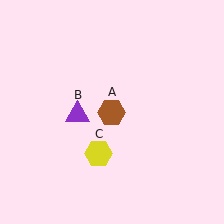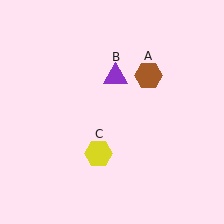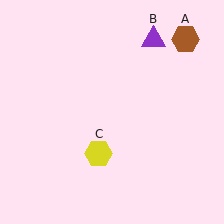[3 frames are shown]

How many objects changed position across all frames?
2 objects changed position: brown hexagon (object A), purple triangle (object B).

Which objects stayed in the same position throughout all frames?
Yellow hexagon (object C) remained stationary.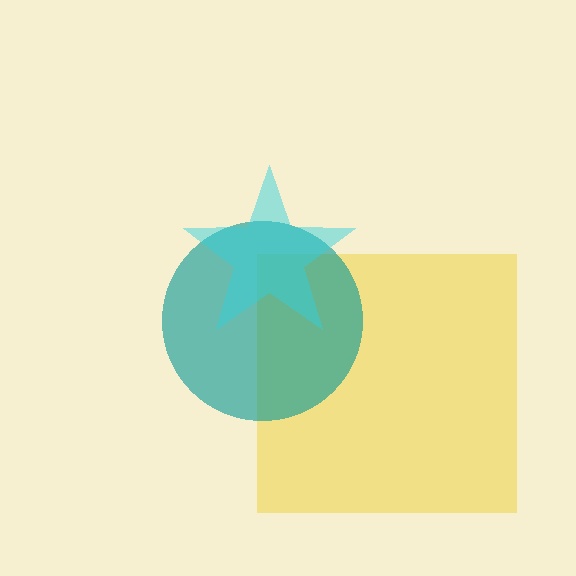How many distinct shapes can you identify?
There are 3 distinct shapes: a yellow square, a teal circle, a cyan star.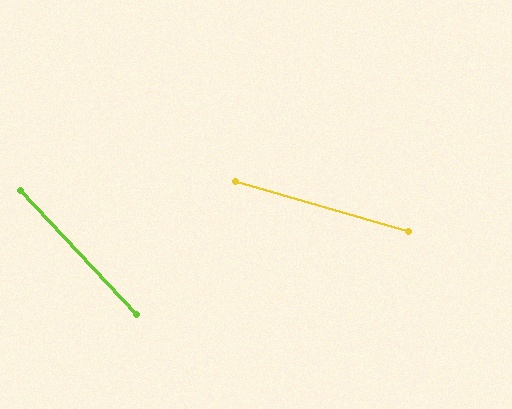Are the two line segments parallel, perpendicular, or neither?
Neither parallel nor perpendicular — they differ by about 31°.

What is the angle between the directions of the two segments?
Approximately 31 degrees.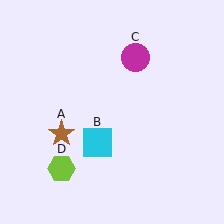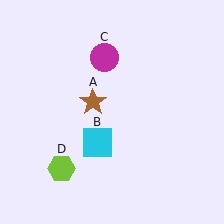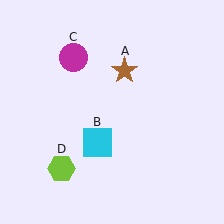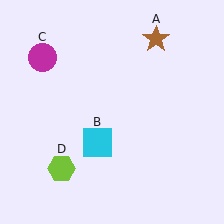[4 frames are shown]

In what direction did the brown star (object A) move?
The brown star (object A) moved up and to the right.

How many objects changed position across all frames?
2 objects changed position: brown star (object A), magenta circle (object C).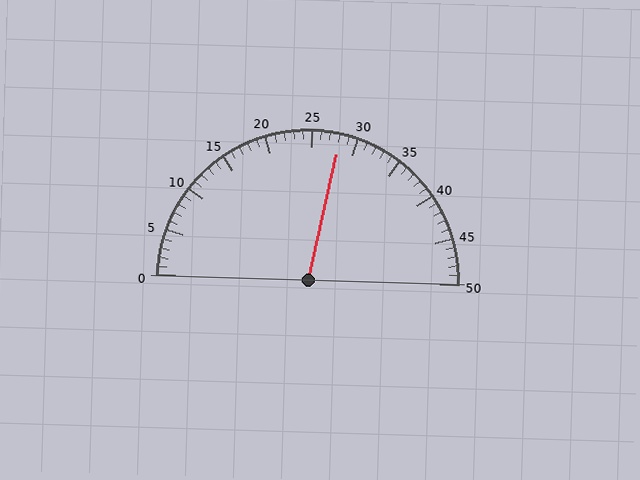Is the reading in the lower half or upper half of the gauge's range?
The reading is in the upper half of the range (0 to 50).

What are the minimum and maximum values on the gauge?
The gauge ranges from 0 to 50.